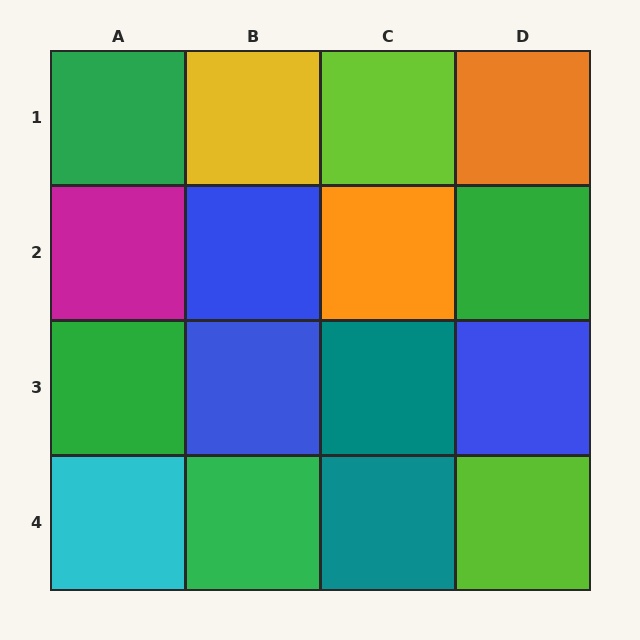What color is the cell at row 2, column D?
Green.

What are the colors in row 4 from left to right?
Cyan, green, teal, lime.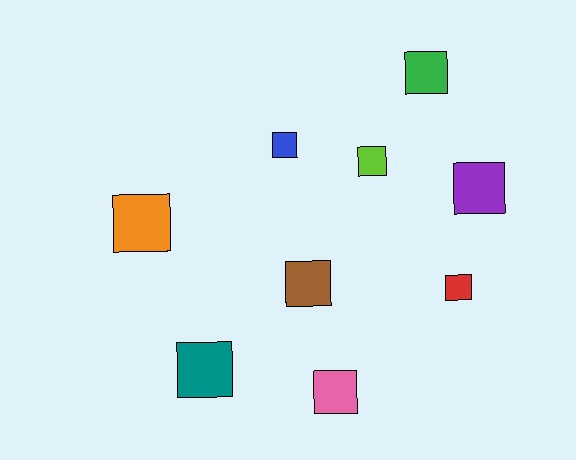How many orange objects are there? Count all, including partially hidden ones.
There is 1 orange object.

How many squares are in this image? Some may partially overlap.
There are 9 squares.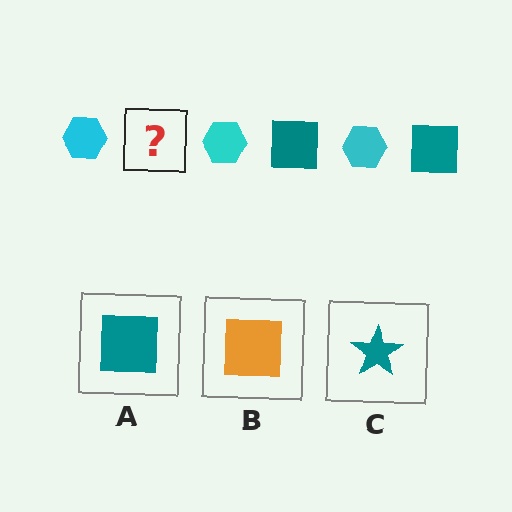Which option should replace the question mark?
Option A.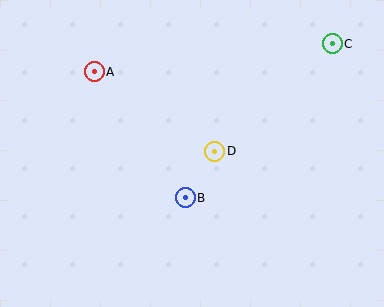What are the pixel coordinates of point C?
Point C is at (332, 44).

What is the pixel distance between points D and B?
The distance between D and B is 55 pixels.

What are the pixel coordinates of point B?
Point B is at (185, 198).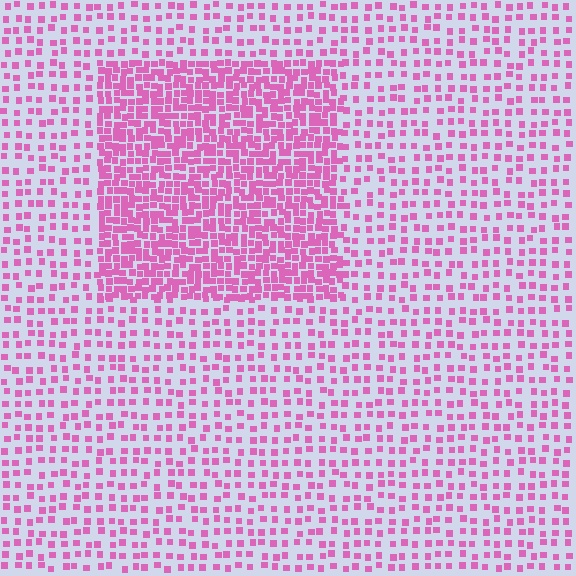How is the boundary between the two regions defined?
The boundary is defined by a change in element density (approximately 2.4x ratio). All elements are the same color, size, and shape.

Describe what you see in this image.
The image contains small pink elements arranged at two different densities. A rectangle-shaped region is visible where the elements are more densely packed than the surrounding area.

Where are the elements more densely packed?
The elements are more densely packed inside the rectangle boundary.